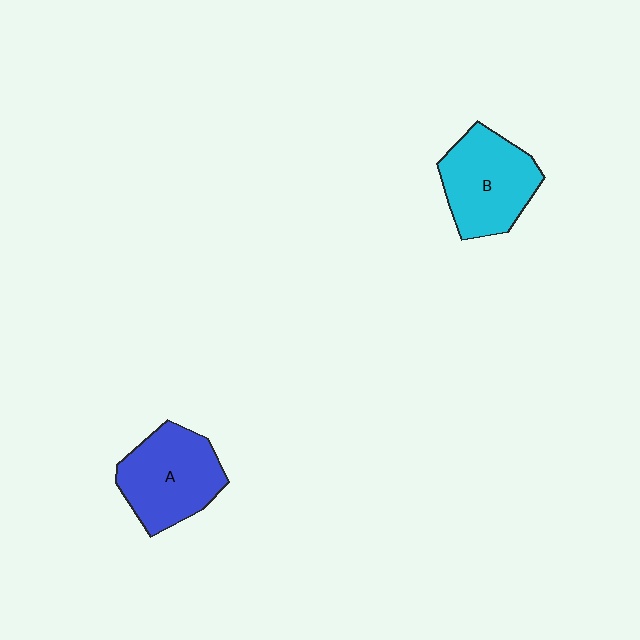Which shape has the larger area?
Shape A (blue).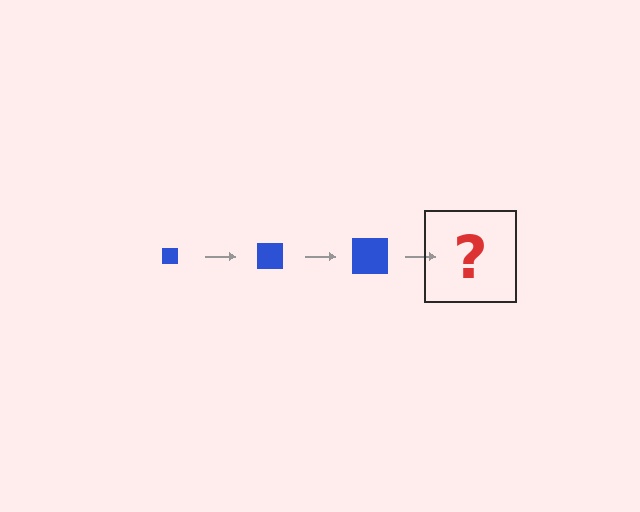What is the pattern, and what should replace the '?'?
The pattern is that the square gets progressively larger each step. The '?' should be a blue square, larger than the previous one.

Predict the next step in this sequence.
The next step is a blue square, larger than the previous one.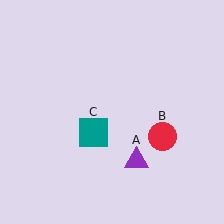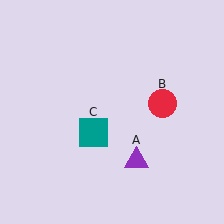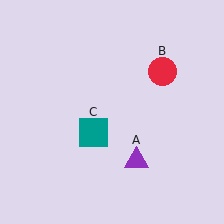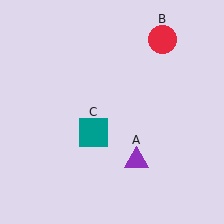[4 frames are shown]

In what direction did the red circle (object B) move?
The red circle (object B) moved up.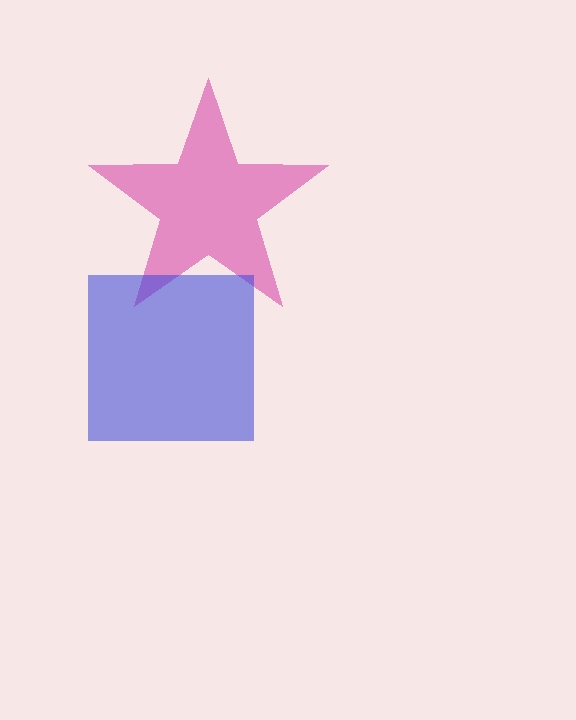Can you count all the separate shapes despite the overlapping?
Yes, there are 2 separate shapes.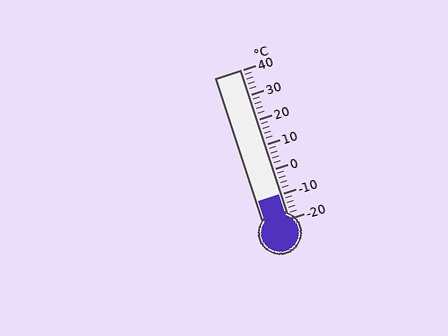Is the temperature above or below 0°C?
The temperature is below 0°C.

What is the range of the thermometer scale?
The thermometer scale ranges from -20°C to 40°C.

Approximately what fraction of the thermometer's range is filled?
The thermometer is filled to approximately 15% of its range.